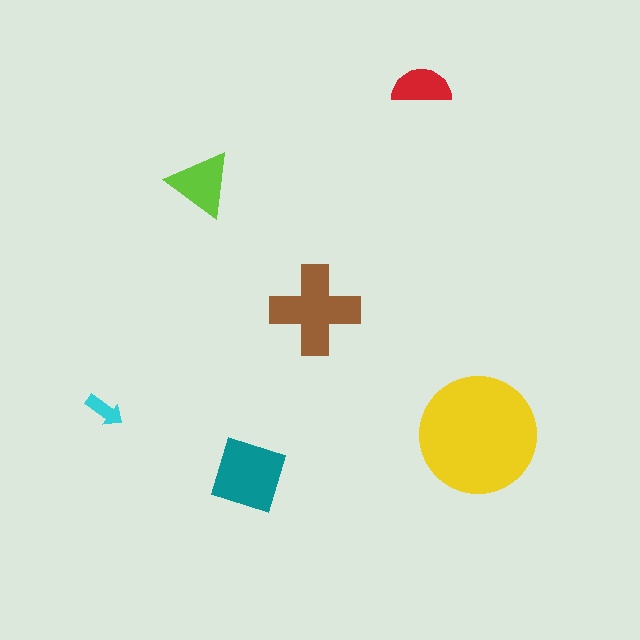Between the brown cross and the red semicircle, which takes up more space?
The brown cross.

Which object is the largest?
The yellow circle.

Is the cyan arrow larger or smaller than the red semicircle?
Smaller.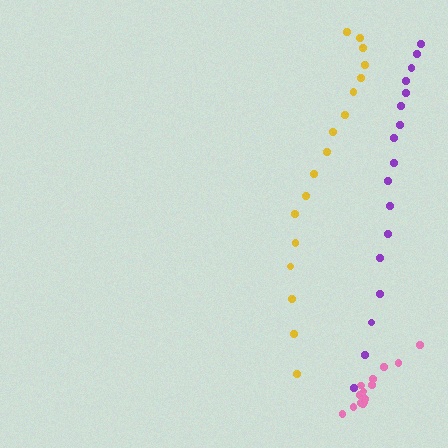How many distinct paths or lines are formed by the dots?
There are 3 distinct paths.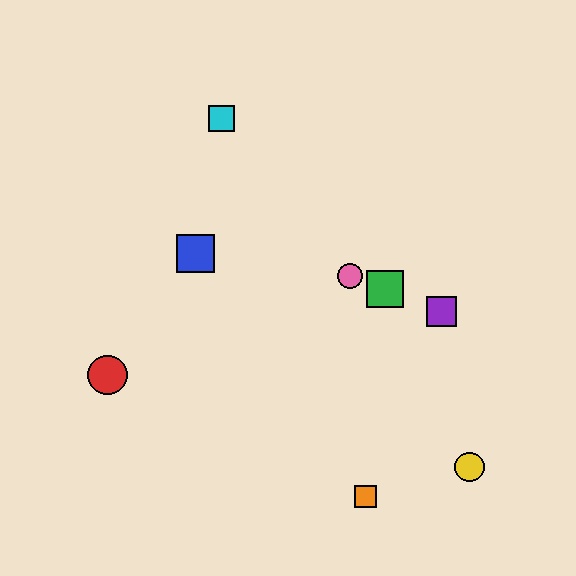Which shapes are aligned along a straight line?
The green square, the purple square, the pink circle are aligned along a straight line.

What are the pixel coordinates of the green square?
The green square is at (385, 289).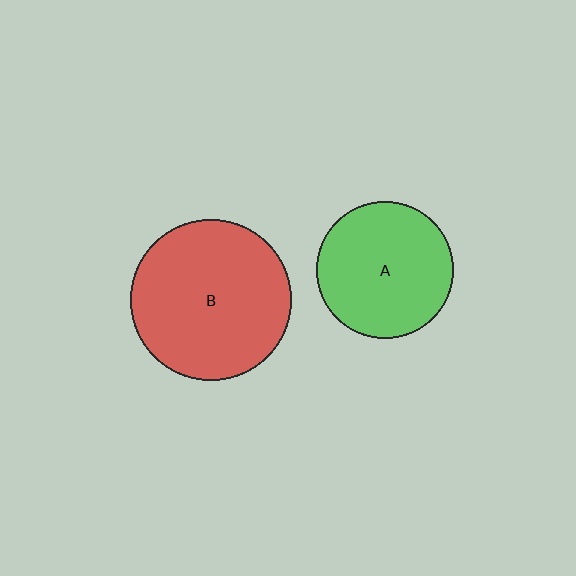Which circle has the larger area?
Circle B (red).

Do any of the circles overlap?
No, none of the circles overlap.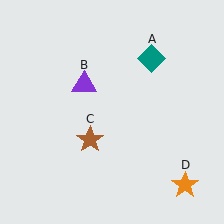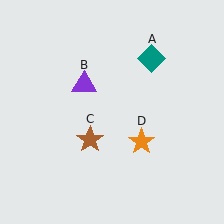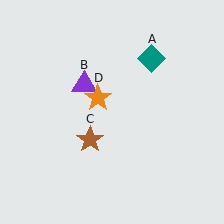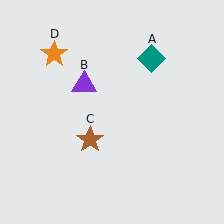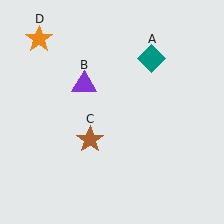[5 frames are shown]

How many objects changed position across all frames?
1 object changed position: orange star (object D).